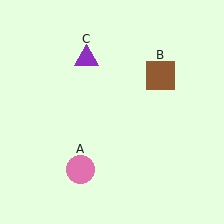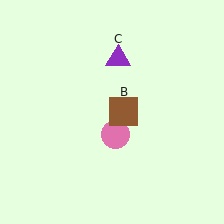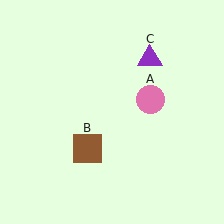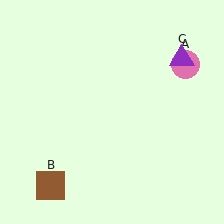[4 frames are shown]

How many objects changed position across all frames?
3 objects changed position: pink circle (object A), brown square (object B), purple triangle (object C).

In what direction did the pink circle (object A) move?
The pink circle (object A) moved up and to the right.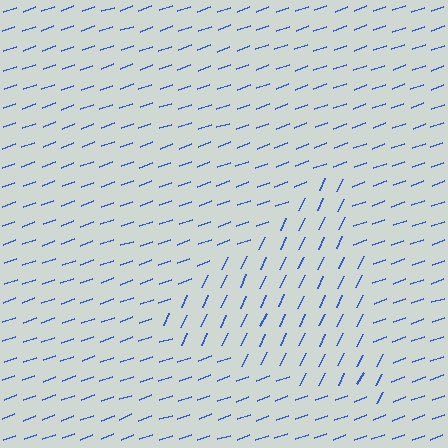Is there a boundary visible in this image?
Yes, there is a texture boundary formed by a change in line orientation.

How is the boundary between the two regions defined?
The boundary is defined purely by a change in line orientation (approximately 45 degrees difference). All lines are the same color and thickness.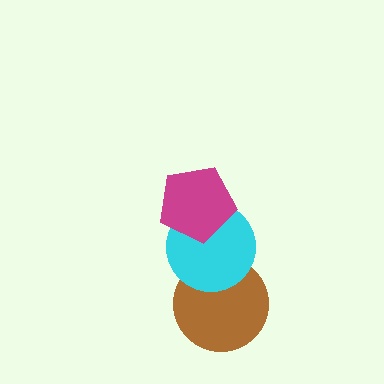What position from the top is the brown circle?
The brown circle is 3rd from the top.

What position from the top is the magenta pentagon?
The magenta pentagon is 1st from the top.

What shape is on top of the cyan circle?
The magenta pentagon is on top of the cyan circle.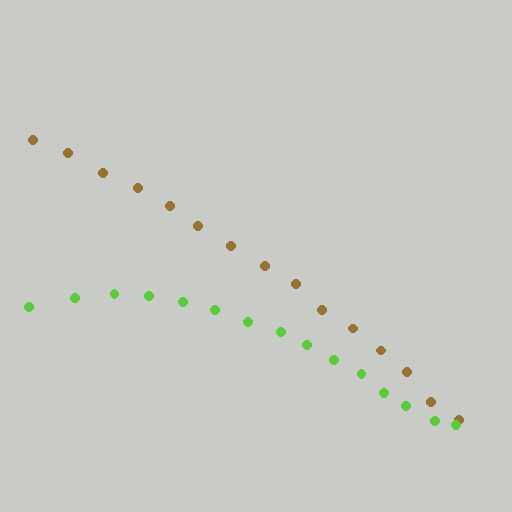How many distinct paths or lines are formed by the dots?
There are 2 distinct paths.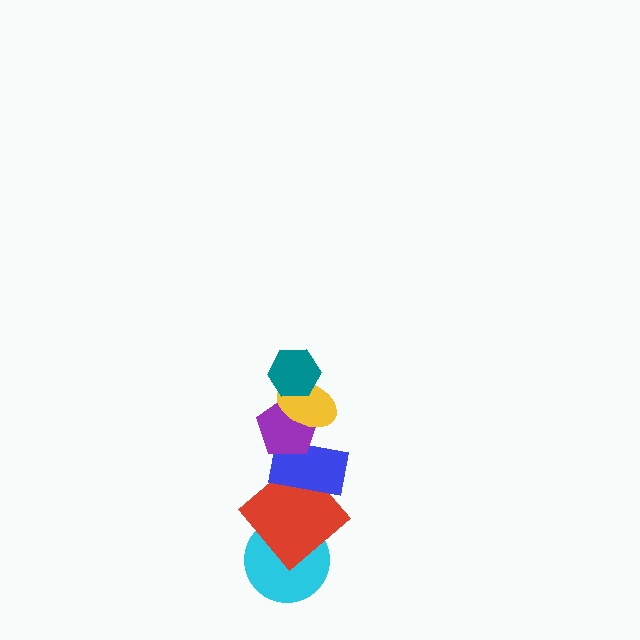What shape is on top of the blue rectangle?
The purple pentagon is on top of the blue rectangle.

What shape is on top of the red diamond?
The blue rectangle is on top of the red diamond.